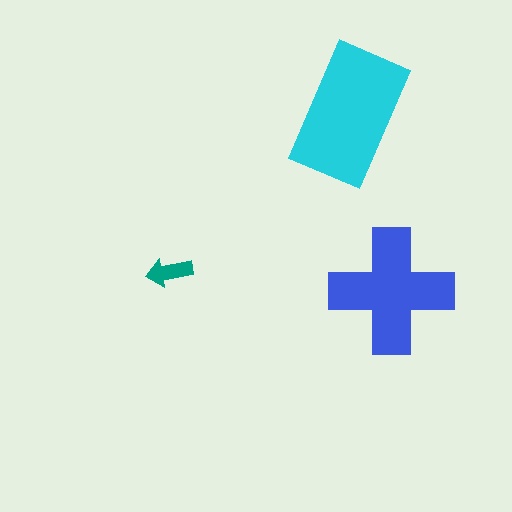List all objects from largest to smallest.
The cyan rectangle, the blue cross, the teal arrow.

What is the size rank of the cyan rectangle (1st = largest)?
1st.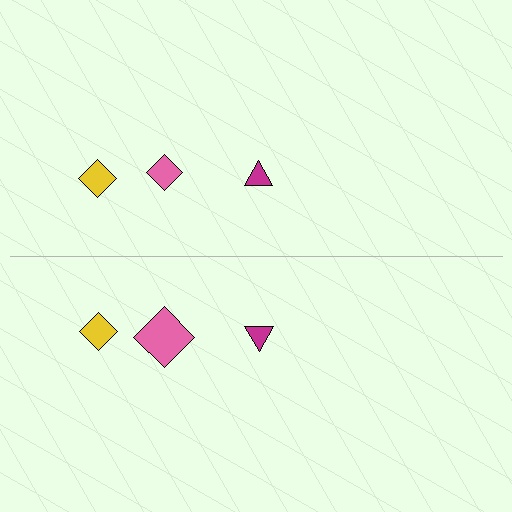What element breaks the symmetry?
The pink diamond on the bottom side has a different size than its mirror counterpart.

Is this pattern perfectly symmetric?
No, the pattern is not perfectly symmetric. The pink diamond on the bottom side has a different size than its mirror counterpart.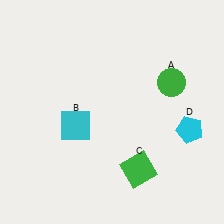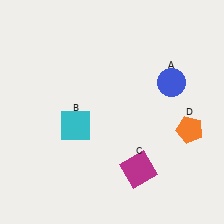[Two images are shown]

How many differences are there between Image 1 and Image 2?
There are 3 differences between the two images.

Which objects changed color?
A changed from green to blue. C changed from green to magenta. D changed from cyan to orange.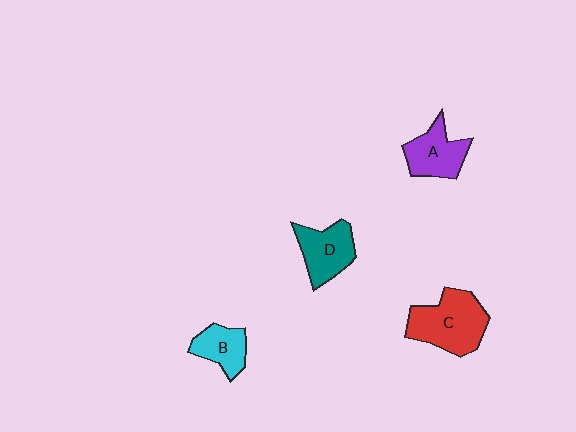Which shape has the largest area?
Shape C (red).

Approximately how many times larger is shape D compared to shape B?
Approximately 1.3 times.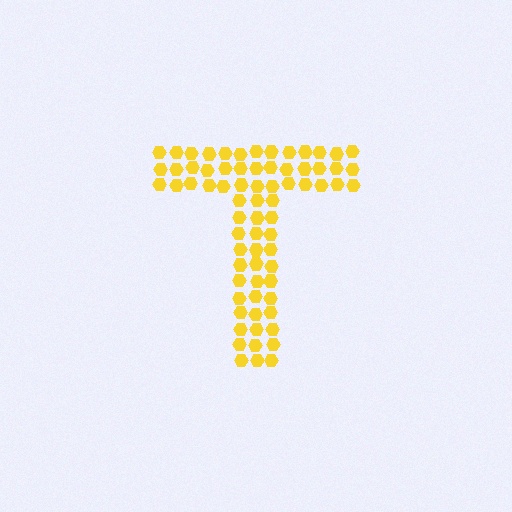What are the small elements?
The small elements are hexagons.